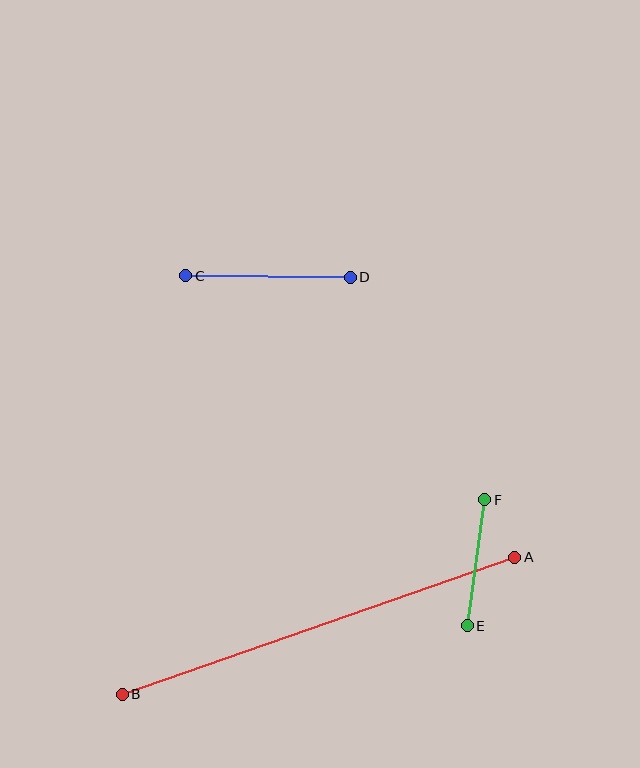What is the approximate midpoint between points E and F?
The midpoint is at approximately (476, 563) pixels.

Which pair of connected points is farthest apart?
Points A and B are farthest apart.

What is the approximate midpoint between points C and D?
The midpoint is at approximately (268, 276) pixels.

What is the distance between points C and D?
The distance is approximately 164 pixels.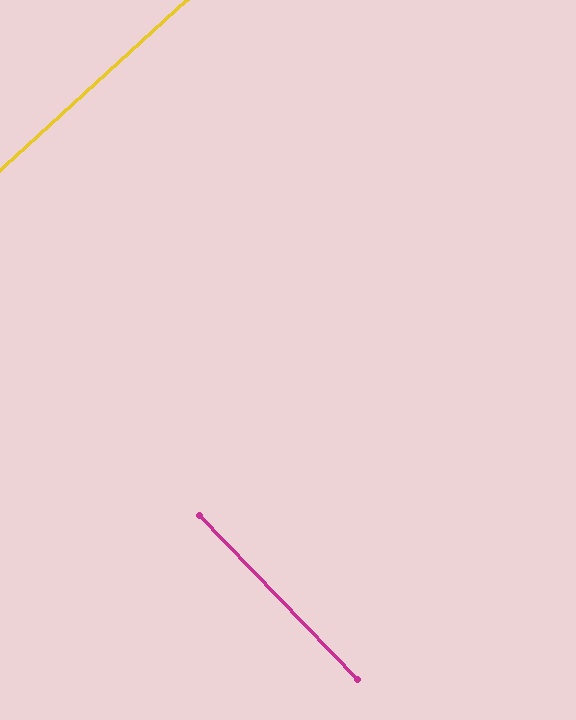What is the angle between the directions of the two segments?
Approximately 89 degrees.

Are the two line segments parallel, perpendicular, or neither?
Perpendicular — they meet at approximately 89°.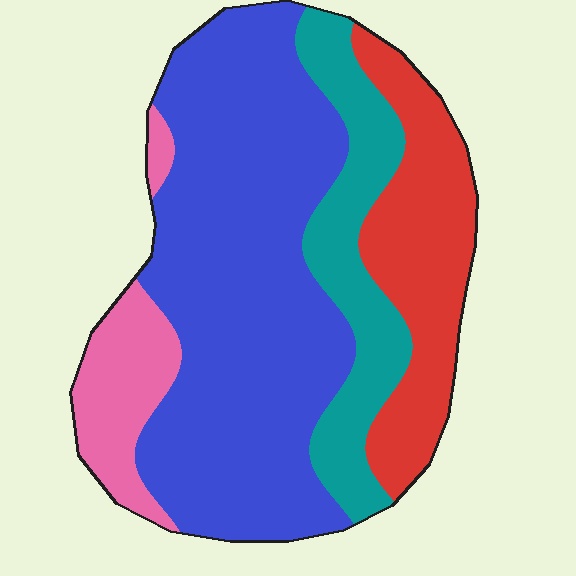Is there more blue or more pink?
Blue.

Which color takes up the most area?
Blue, at roughly 55%.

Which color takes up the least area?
Pink, at roughly 10%.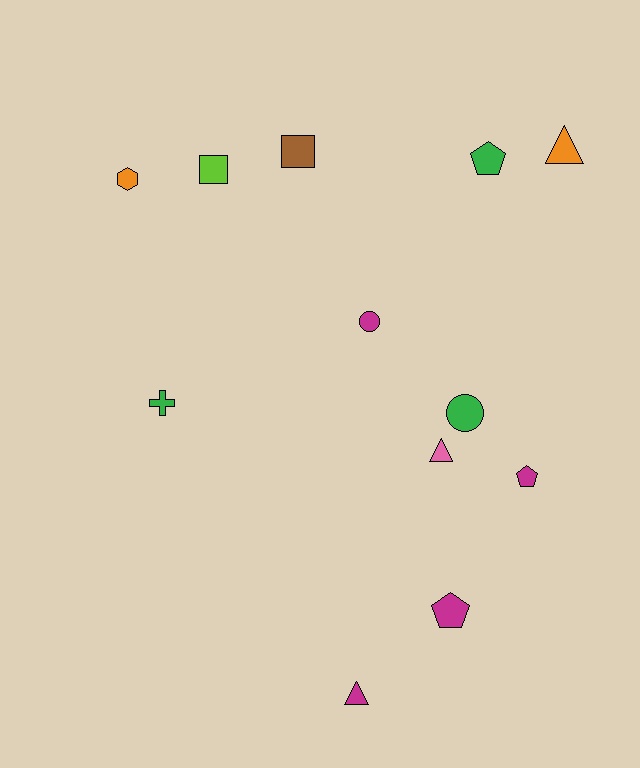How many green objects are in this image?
There are 3 green objects.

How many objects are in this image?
There are 12 objects.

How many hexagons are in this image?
There is 1 hexagon.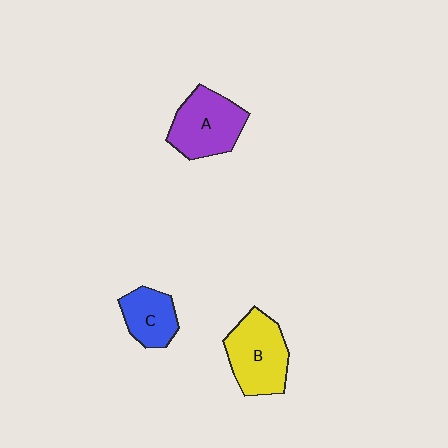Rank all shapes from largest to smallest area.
From largest to smallest: B (yellow), A (purple), C (blue).